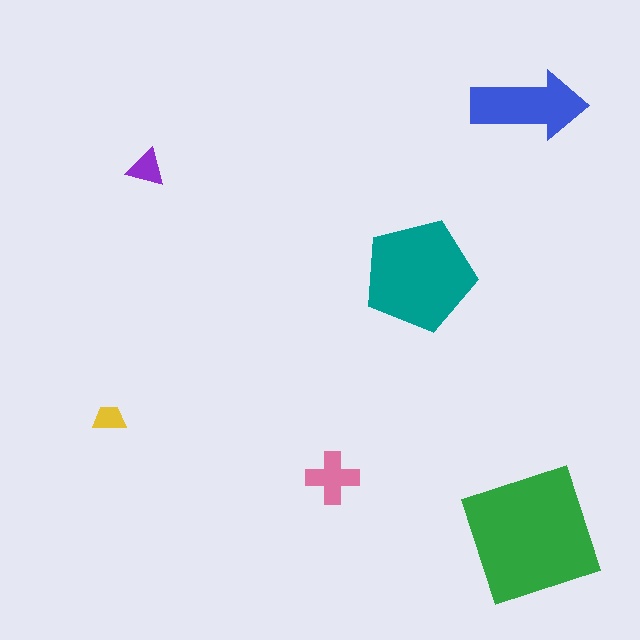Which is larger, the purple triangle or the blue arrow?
The blue arrow.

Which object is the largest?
The green square.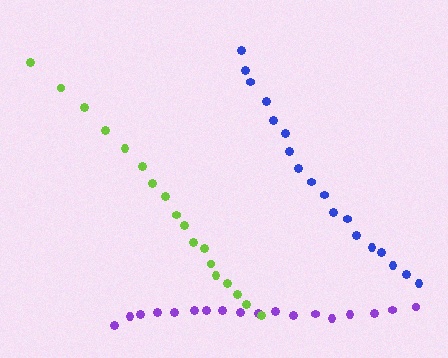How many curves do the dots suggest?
There are 3 distinct paths.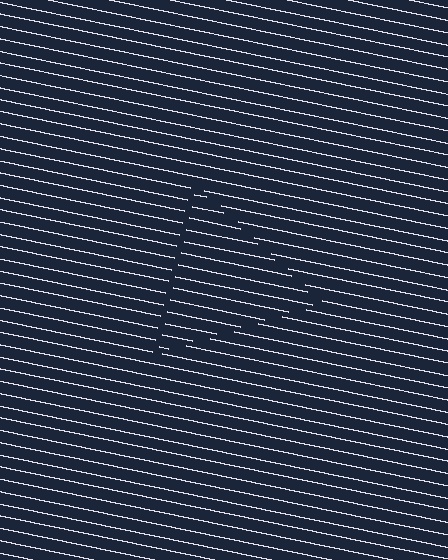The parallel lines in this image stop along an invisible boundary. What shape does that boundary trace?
An illusory triangle. The interior of the shape contains the same grating, shifted by half a period — the contour is defined by the phase discontinuity where line-ends from the inner and outer gratings abut.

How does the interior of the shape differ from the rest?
The interior of the shape contains the same grating, shifted by half a period — the contour is defined by the phase discontinuity where line-ends from the inner and outer gratings abut.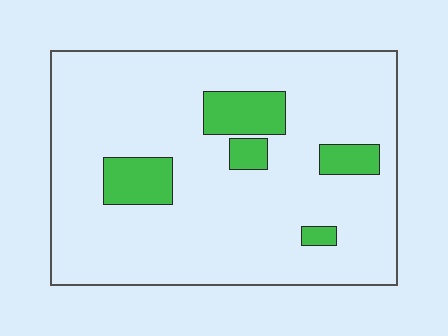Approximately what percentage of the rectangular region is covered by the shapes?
Approximately 15%.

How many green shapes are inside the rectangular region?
5.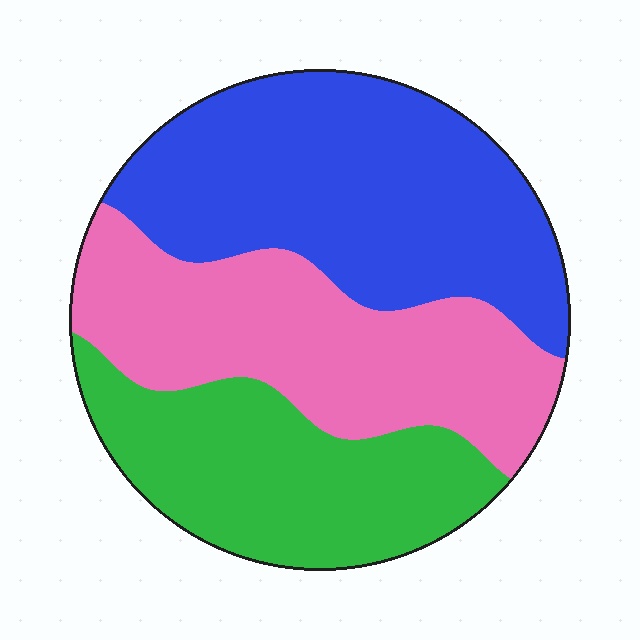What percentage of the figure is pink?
Pink covers around 35% of the figure.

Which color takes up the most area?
Blue, at roughly 40%.